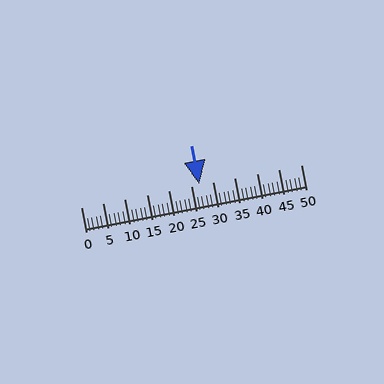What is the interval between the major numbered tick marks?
The major tick marks are spaced 5 units apart.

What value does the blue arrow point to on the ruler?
The blue arrow points to approximately 27.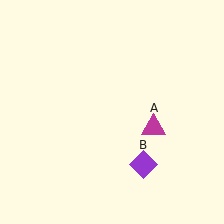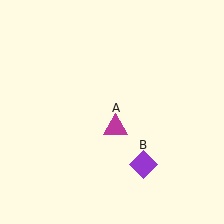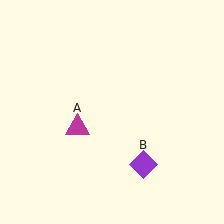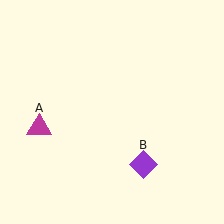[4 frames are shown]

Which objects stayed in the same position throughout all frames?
Purple diamond (object B) remained stationary.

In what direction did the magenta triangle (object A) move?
The magenta triangle (object A) moved left.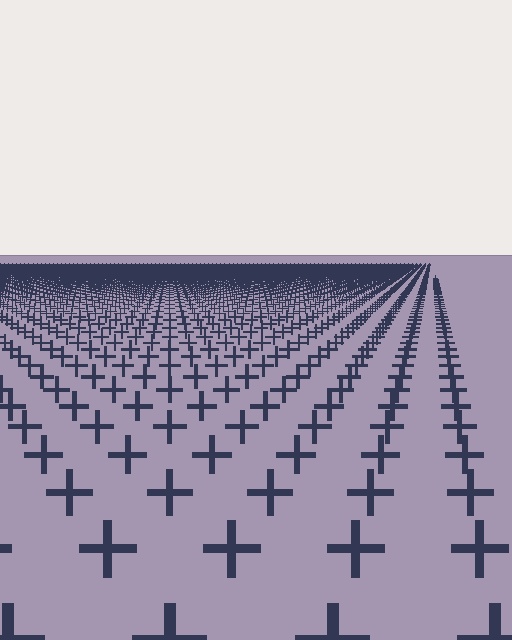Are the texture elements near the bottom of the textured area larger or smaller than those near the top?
Larger. Near the bottom, elements are closer to the viewer and appear at a bigger on-screen size.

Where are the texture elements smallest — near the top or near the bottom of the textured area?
Near the top.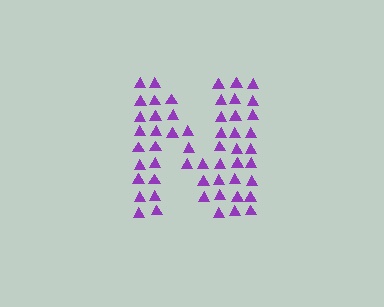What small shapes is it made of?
It is made of small triangles.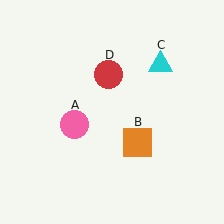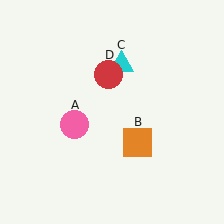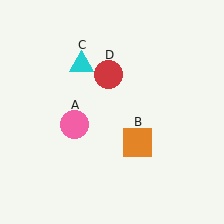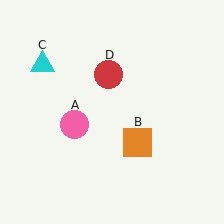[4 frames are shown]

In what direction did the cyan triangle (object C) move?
The cyan triangle (object C) moved left.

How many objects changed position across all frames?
1 object changed position: cyan triangle (object C).